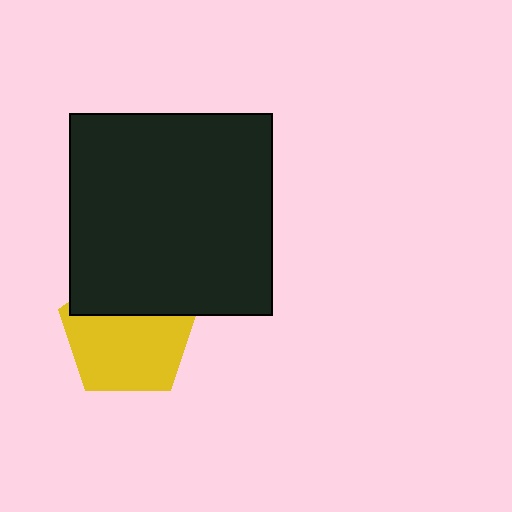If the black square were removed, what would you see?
You would see the complete yellow pentagon.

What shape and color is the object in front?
The object in front is a black square.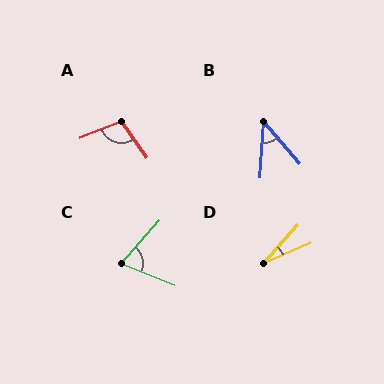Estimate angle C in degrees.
Approximately 70 degrees.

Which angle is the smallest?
D, at approximately 25 degrees.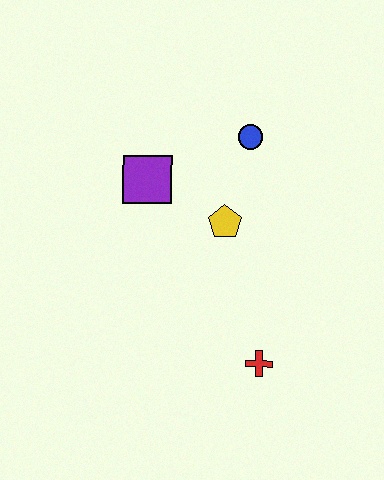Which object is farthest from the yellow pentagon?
The red cross is farthest from the yellow pentagon.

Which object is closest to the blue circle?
The yellow pentagon is closest to the blue circle.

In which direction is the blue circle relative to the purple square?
The blue circle is to the right of the purple square.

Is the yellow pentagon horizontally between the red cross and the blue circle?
No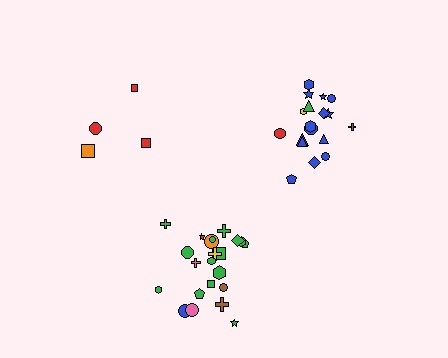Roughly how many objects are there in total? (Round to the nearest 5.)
Roughly 45 objects in total.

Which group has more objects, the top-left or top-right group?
The top-right group.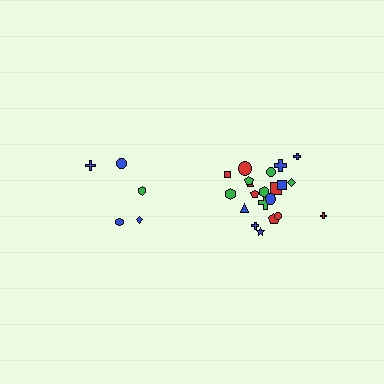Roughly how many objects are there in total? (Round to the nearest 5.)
Roughly 25 objects in total.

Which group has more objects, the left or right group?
The right group.